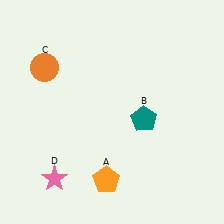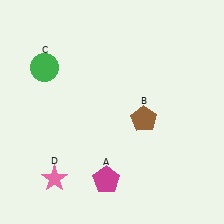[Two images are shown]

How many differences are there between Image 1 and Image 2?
There are 3 differences between the two images.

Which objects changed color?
A changed from orange to magenta. B changed from teal to brown. C changed from orange to green.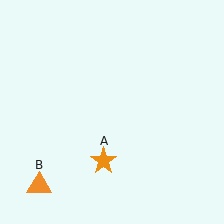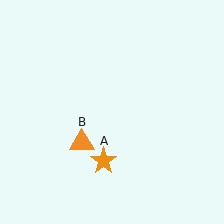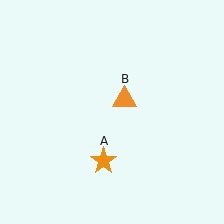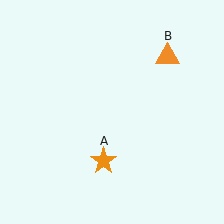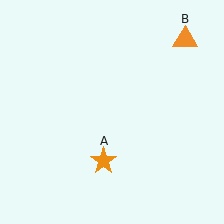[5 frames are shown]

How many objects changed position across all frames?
1 object changed position: orange triangle (object B).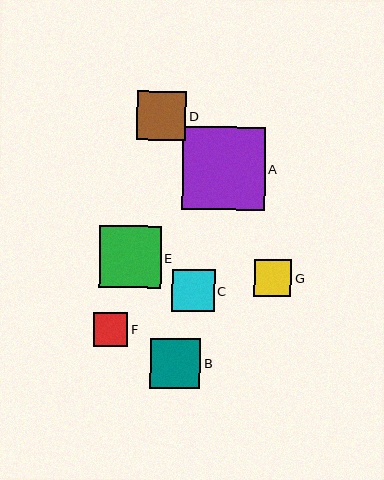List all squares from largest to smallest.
From largest to smallest: A, E, B, D, C, G, F.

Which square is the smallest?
Square F is the smallest with a size of approximately 34 pixels.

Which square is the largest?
Square A is the largest with a size of approximately 83 pixels.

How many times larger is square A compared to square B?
Square A is approximately 1.6 times the size of square B.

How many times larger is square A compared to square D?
Square A is approximately 1.7 times the size of square D.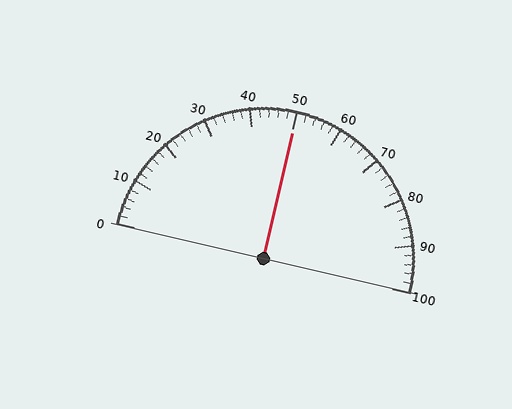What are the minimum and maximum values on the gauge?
The gauge ranges from 0 to 100.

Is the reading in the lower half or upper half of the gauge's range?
The reading is in the upper half of the range (0 to 100).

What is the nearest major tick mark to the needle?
The nearest major tick mark is 50.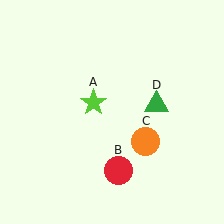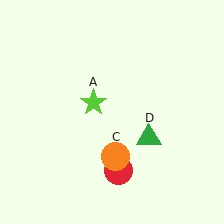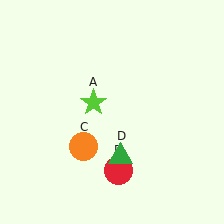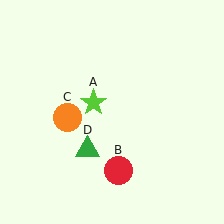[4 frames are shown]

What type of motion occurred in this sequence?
The orange circle (object C), green triangle (object D) rotated clockwise around the center of the scene.